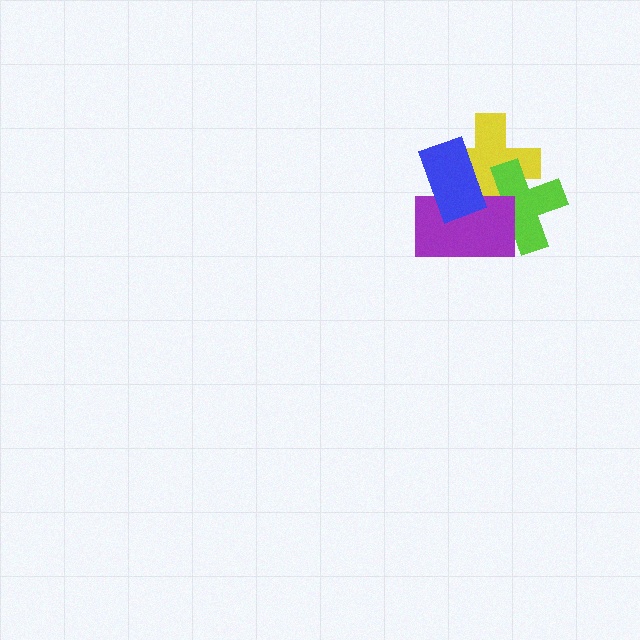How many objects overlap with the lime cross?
3 objects overlap with the lime cross.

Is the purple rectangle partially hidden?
Yes, it is partially covered by another shape.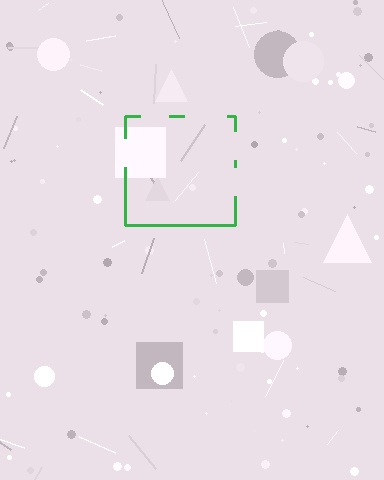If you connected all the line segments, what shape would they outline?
They would outline a square.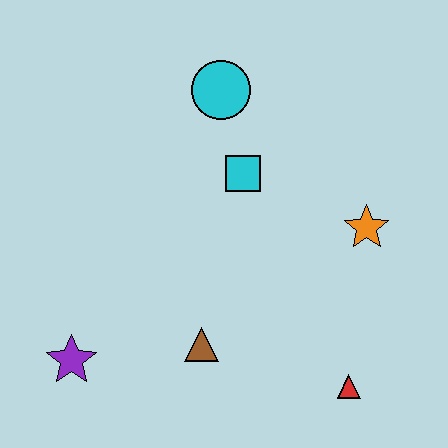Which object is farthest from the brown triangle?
The cyan circle is farthest from the brown triangle.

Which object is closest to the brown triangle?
The purple star is closest to the brown triangle.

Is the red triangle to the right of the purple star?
Yes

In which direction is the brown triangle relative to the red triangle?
The brown triangle is to the left of the red triangle.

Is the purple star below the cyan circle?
Yes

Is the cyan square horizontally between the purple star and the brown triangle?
No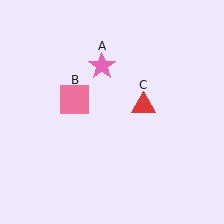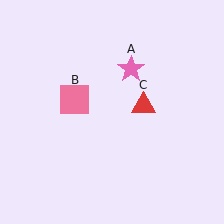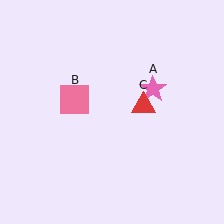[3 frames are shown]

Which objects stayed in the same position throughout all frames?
Pink square (object B) and red triangle (object C) remained stationary.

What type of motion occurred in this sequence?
The pink star (object A) rotated clockwise around the center of the scene.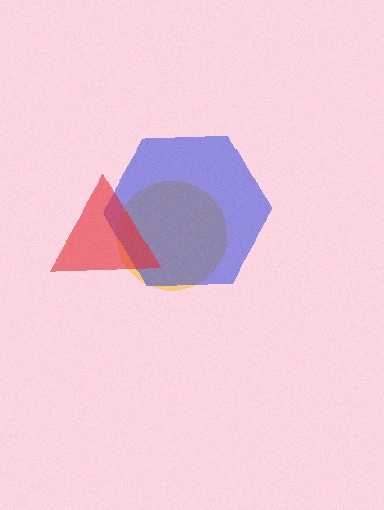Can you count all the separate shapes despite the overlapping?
Yes, there are 3 separate shapes.